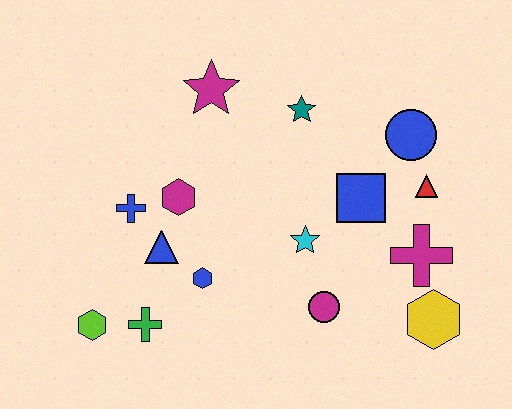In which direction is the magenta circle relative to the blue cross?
The magenta circle is to the right of the blue cross.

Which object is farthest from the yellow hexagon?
The lime hexagon is farthest from the yellow hexagon.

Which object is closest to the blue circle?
The red triangle is closest to the blue circle.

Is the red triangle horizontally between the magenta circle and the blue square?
No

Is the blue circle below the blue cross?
No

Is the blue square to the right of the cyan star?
Yes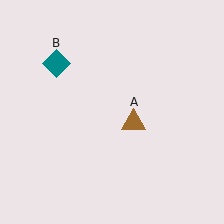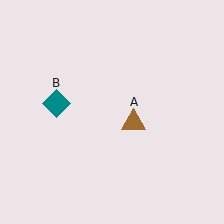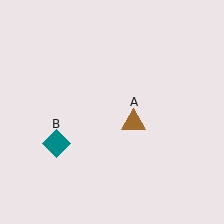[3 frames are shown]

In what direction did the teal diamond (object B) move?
The teal diamond (object B) moved down.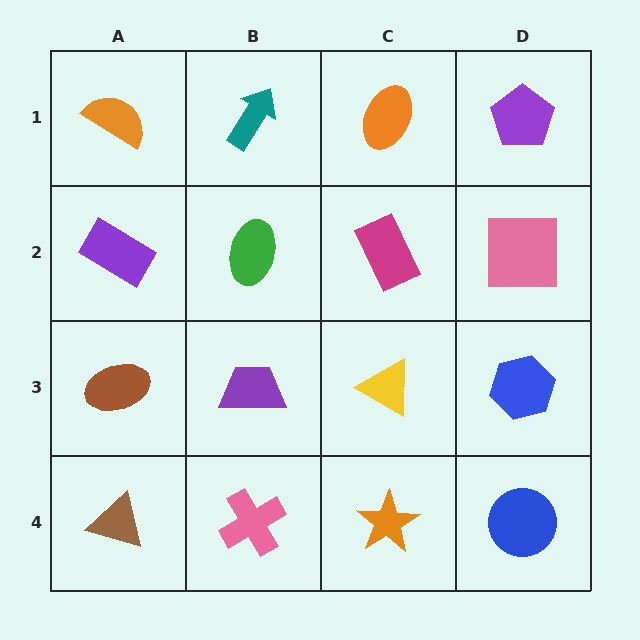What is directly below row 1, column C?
A magenta rectangle.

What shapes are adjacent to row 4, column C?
A yellow triangle (row 3, column C), a pink cross (row 4, column B), a blue circle (row 4, column D).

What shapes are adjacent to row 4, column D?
A blue hexagon (row 3, column D), an orange star (row 4, column C).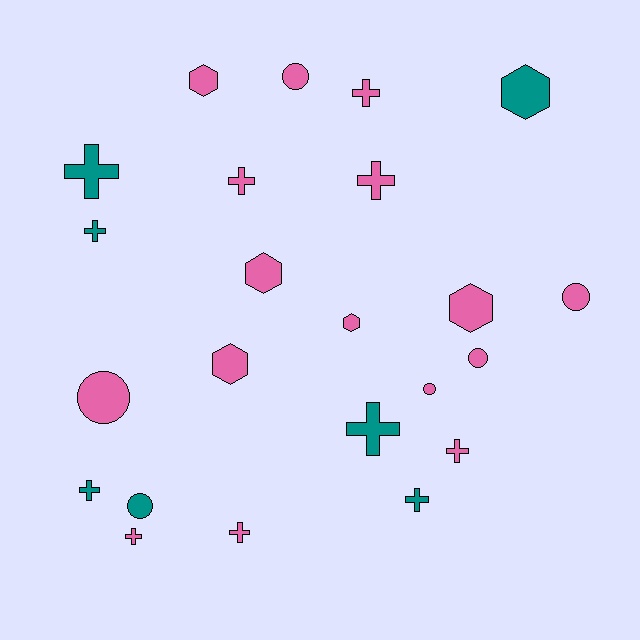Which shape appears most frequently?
Cross, with 11 objects.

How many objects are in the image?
There are 23 objects.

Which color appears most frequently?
Pink, with 16 objects.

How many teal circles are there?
There is 1 teal circle.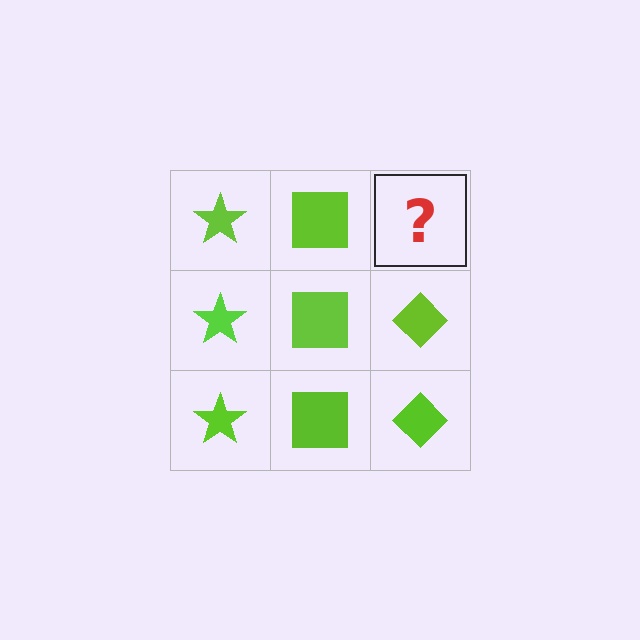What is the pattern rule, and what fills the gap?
The rule is that each column has a consistent shape. The gap should be filled with a lime diamond.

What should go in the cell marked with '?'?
The missing cell should contain a lime diamond.